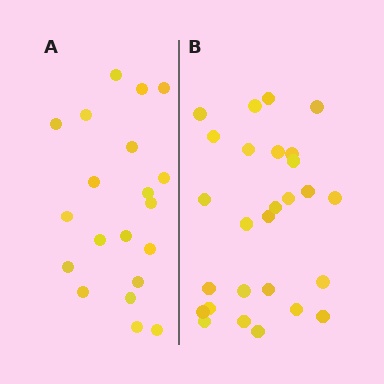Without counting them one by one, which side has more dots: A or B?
Region B (the right region) has more dots.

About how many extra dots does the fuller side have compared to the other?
Region B has roughly 8 or so more dots than region A.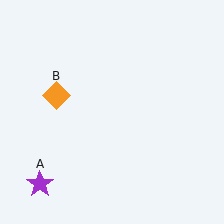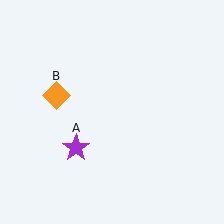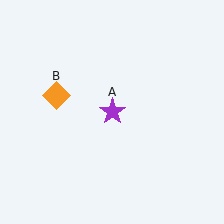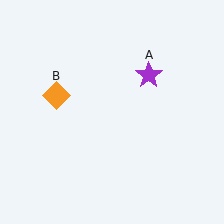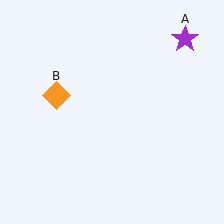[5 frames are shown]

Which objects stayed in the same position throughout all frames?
Orange diamond (object B) remained stationary.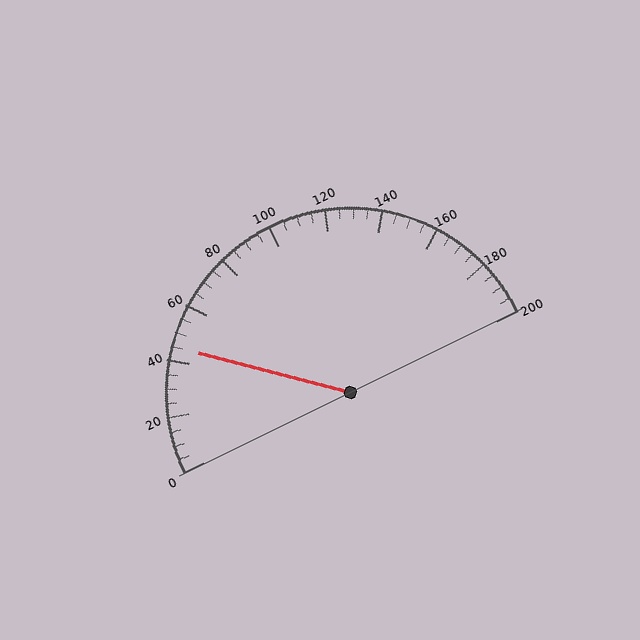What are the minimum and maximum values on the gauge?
The gauge ranges from 0 to 200.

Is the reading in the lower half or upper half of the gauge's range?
The reading is in the lower half of the range (0 to 200).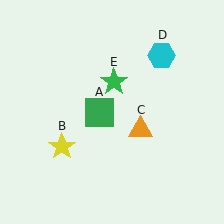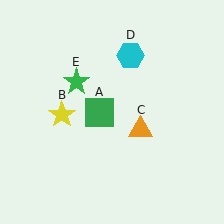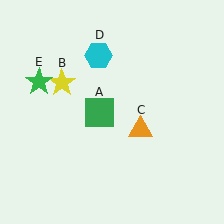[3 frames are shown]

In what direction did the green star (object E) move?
The green star (object E) moved left.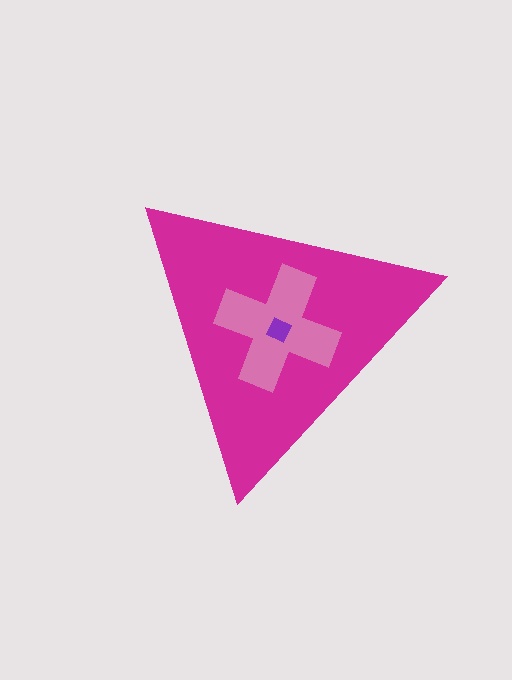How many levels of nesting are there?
3.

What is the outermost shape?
The magenta triangle.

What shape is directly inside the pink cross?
The purple diamond.